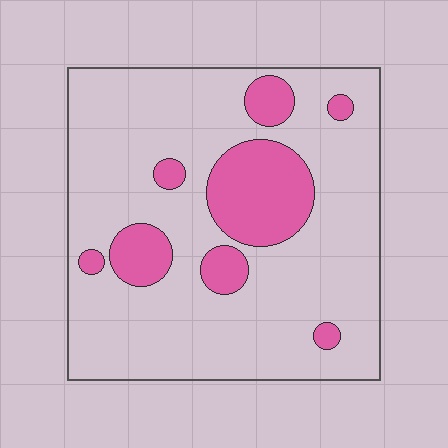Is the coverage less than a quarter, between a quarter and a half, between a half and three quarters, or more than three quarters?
Less than a quarter.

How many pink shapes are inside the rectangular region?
8.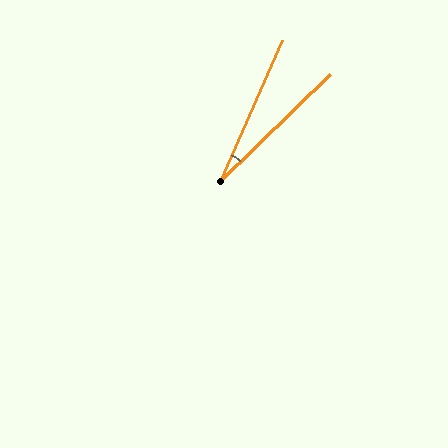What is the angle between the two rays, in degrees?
Approximately 22 degrees.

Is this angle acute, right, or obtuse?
It is acute.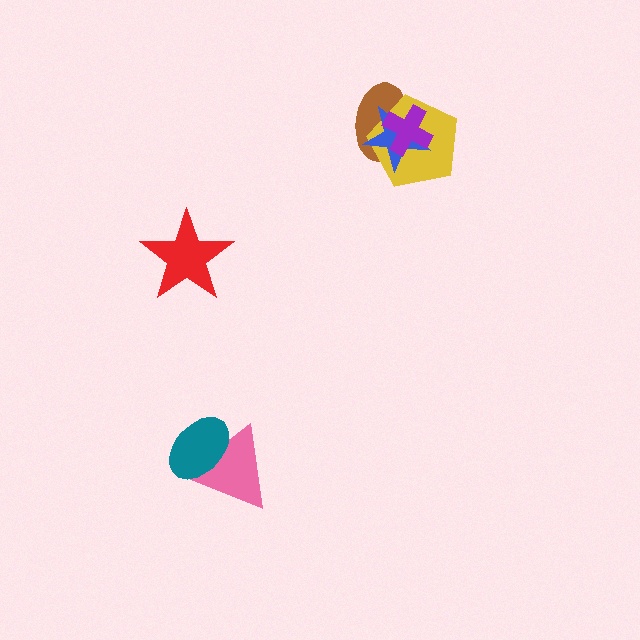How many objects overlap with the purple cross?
3 objects overlap with the purple cross.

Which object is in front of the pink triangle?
The teal ellipse is in front of the pink triangle.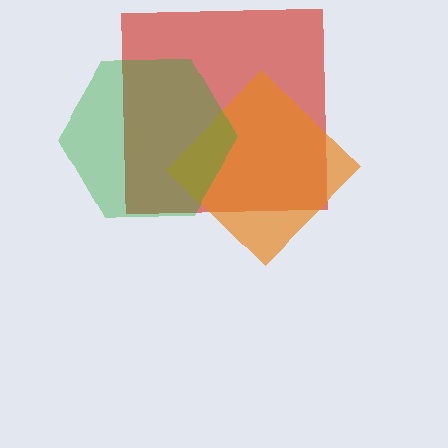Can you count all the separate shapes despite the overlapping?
Yes, there are 3 separate shapes.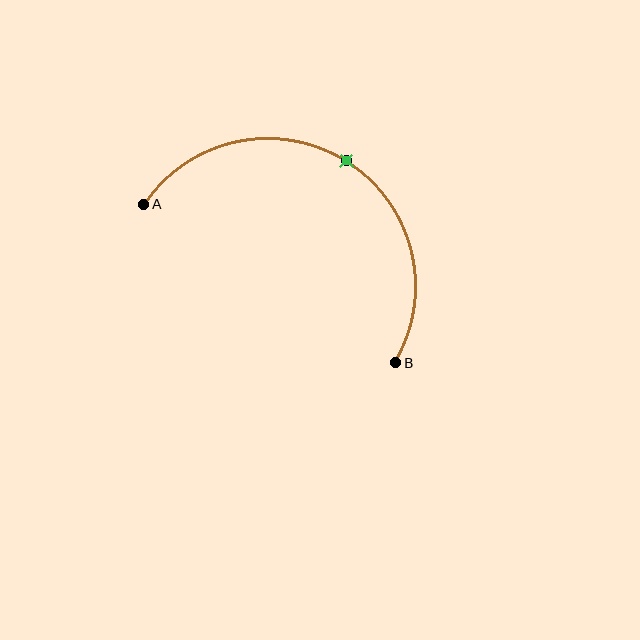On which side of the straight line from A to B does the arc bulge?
The arc bulges above the straight line connecting A and B.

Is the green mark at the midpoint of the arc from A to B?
Yes. The green mark lies on the arc at equal arc-length from both A and B — it is the arc midpoint.